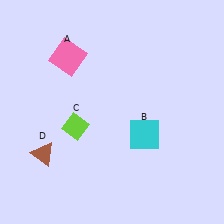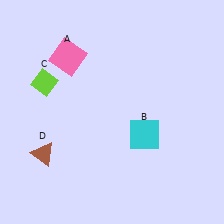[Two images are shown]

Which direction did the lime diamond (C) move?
The lime diamond (C) moved up.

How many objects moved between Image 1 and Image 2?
1 object moved between the two images.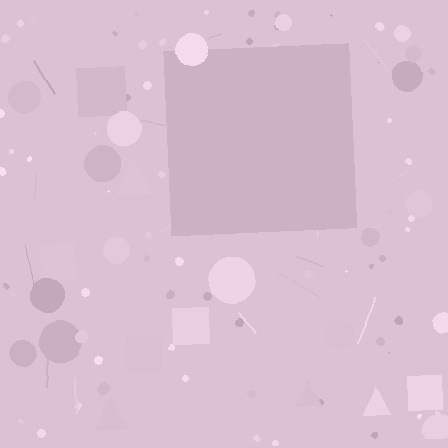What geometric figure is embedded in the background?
A square is embedded in the background.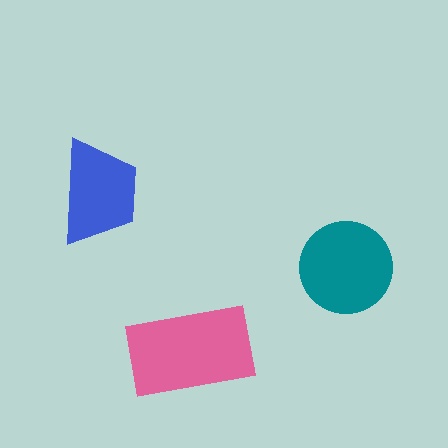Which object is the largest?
The pink rectangle.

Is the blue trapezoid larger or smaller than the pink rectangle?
Smaller.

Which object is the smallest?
The blue trapezoid.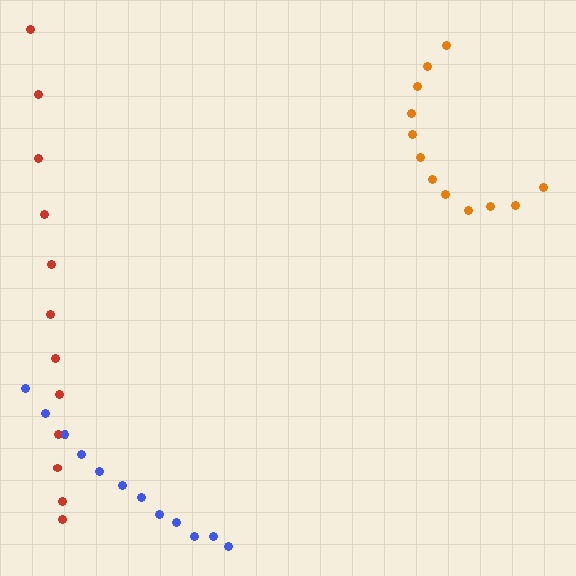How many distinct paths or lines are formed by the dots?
There are 3 distinct paths.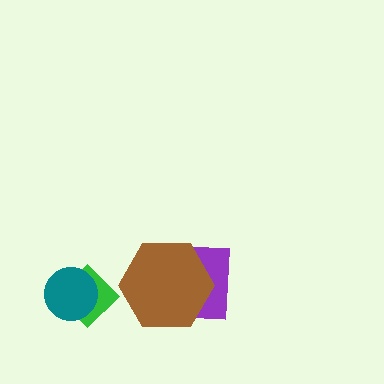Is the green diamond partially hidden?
Yes, it is partially covered by another shape.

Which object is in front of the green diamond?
The teal circle is in front of the green diamond.